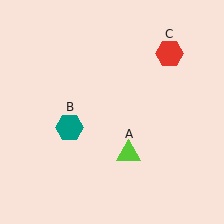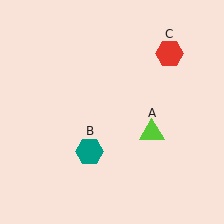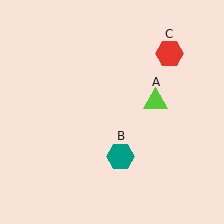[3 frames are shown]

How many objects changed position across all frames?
2 objects changed position: lime triangle (object A), teal hexagon (object B).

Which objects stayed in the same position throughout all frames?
Red hexagon (object C) remained stationary.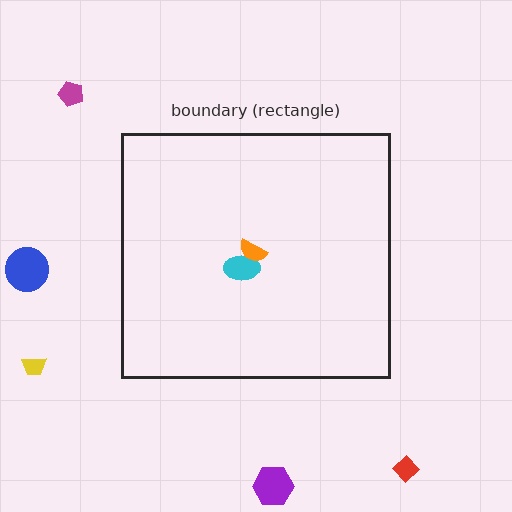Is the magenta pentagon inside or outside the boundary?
Outside.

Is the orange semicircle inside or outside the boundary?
Inside.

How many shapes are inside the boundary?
2 inside, 5 outside.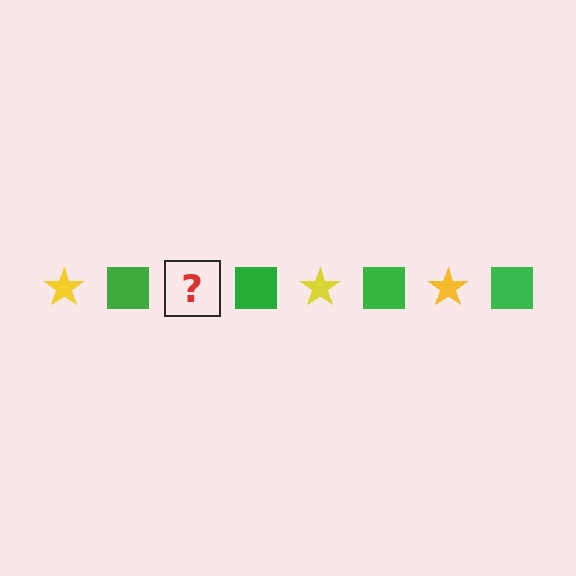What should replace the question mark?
The question mark should be replaced with a yellow star.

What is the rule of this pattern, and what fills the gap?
The rule is that the pattern alternates between yellow star and green square. The gap should be filled with a yellow star.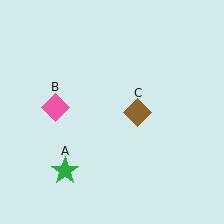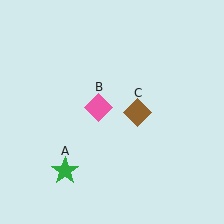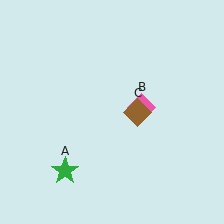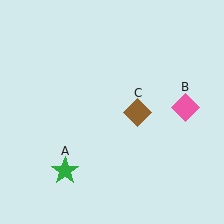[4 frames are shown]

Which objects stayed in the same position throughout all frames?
Green star (object A) and brown diamond (object C) remained stationary.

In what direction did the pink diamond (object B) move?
The pink diamond (object B) moved right.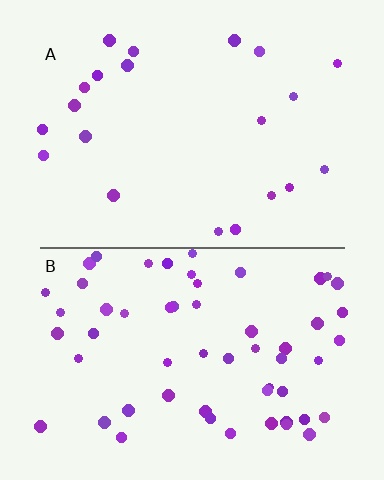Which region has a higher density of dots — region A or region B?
B (the bottom).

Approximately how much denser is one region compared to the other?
Approximately 2.7× — region B over region A.